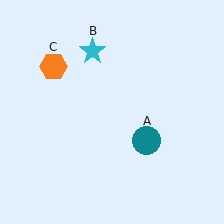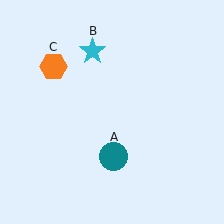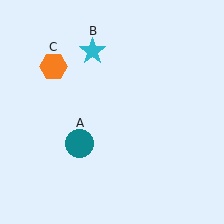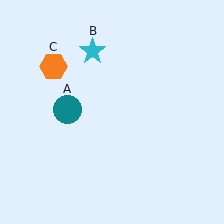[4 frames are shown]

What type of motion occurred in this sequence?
The teal circle (object A) rotated clockwise around the center of the scene.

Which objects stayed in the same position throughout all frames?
Cyan star (object B) and orange hexagon (object C) remained stationary.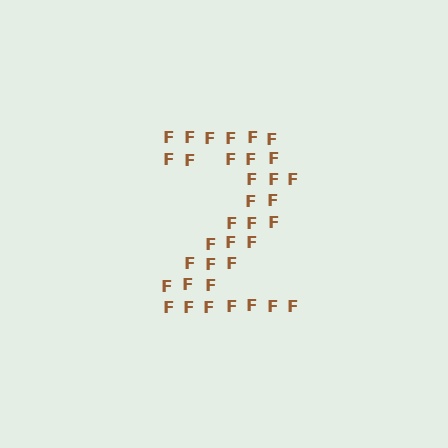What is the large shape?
The large shape is the digit 2.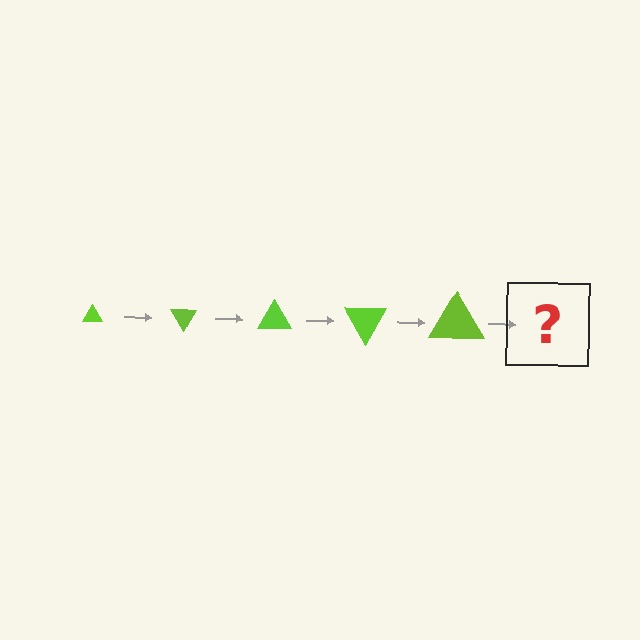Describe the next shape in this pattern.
It should be a triangle, larger than the previous one and rotated 300 degrees from the start.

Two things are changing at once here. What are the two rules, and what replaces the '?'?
The two rules are that the triangle grows larger each step and it rotates 60 degrees each step. The '?' should be a triangle, larger than the previous one and rotated 300 degrees from the start.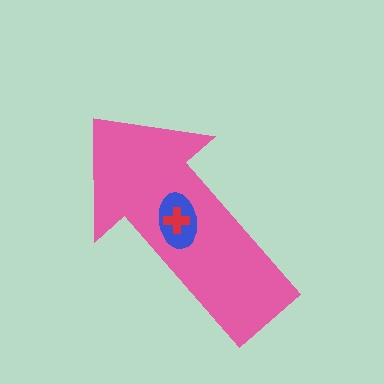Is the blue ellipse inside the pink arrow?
Yes.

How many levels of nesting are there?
3.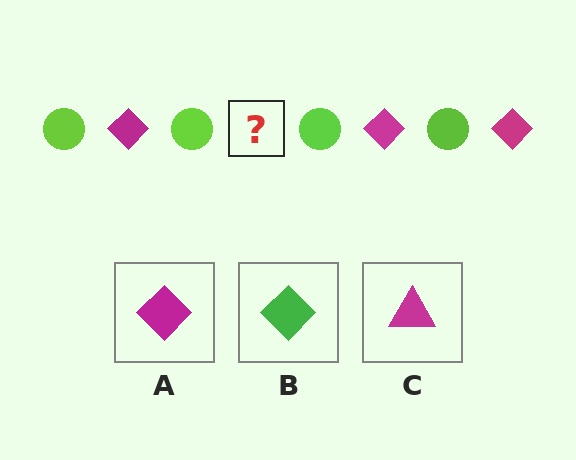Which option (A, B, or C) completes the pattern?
A.